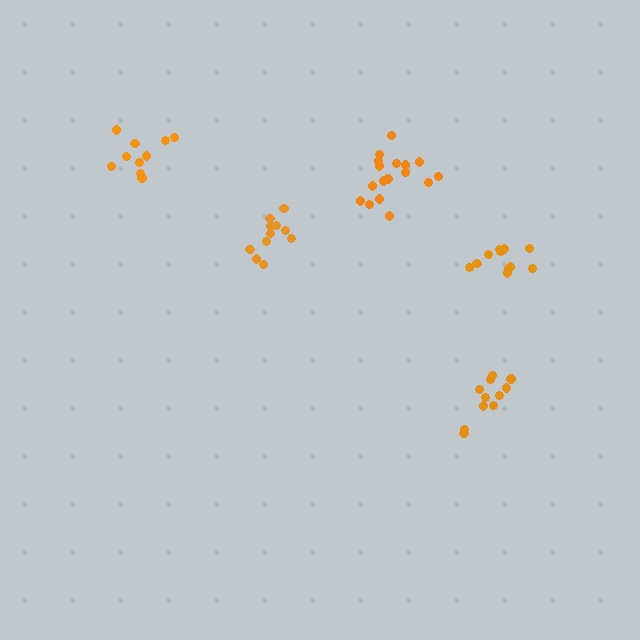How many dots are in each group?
Group 1: 11 dots, Group 2: 11 dots, Group 3: 11 dots, Group 4: 11 dots, Group 5: 17 dots (61 total).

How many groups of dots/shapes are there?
There are 5 groups.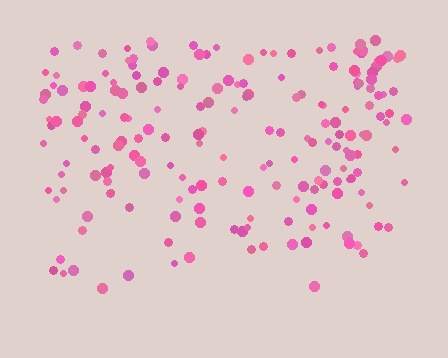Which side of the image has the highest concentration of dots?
The top.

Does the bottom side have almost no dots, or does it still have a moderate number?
Still a moderate number, just noticeably fewer than the top.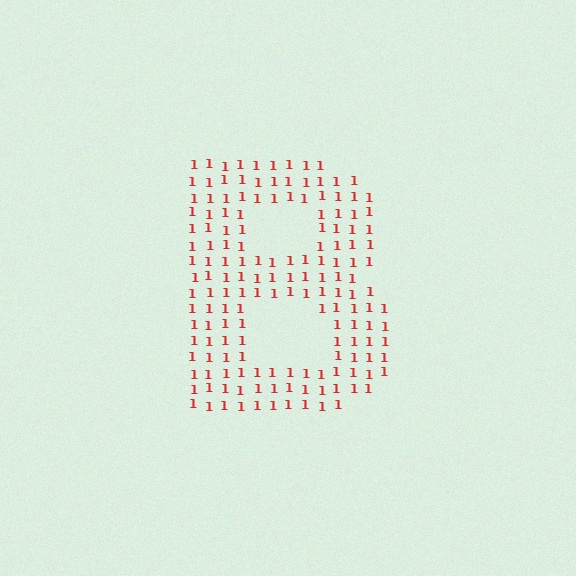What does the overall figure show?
The overall figure shows the letter B.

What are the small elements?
The small elements are digit 1's.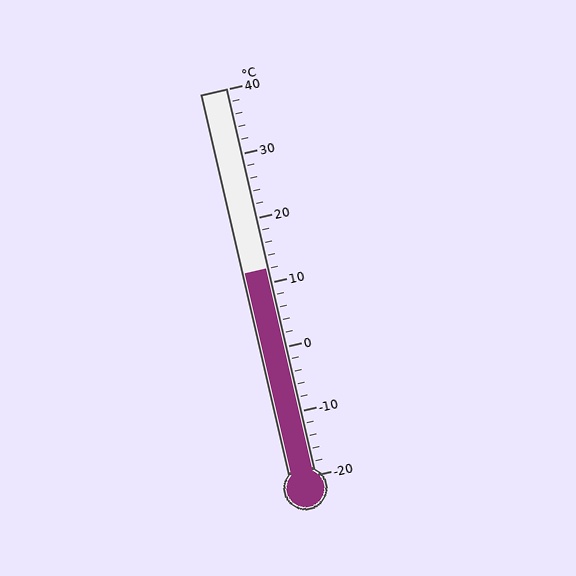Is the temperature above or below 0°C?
The temperature is above 0°C.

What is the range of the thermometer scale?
The thermometer scale ranges from -20°C to 40°C.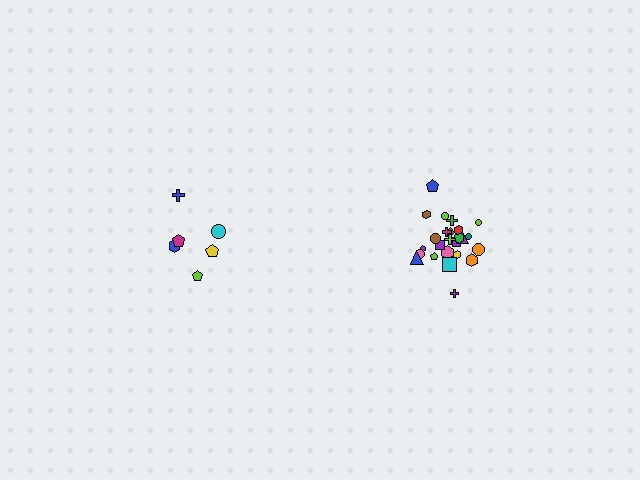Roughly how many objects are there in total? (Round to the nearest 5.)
Roughly 30 objects in total.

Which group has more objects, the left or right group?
The right group.